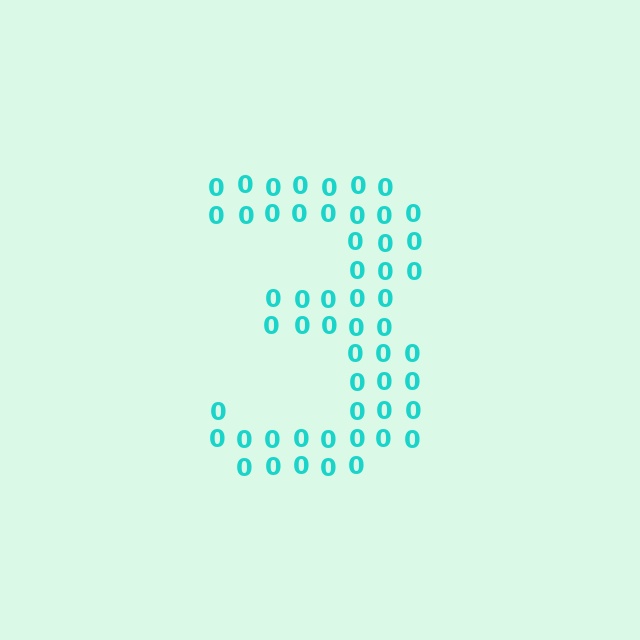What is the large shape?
The large shape is the digit 3.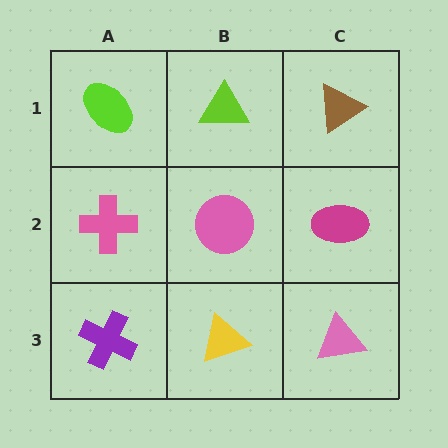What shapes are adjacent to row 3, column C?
A magenta ellipse (row 2, column C), a yellow triangle (row 3, column B).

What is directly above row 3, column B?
A pink circle.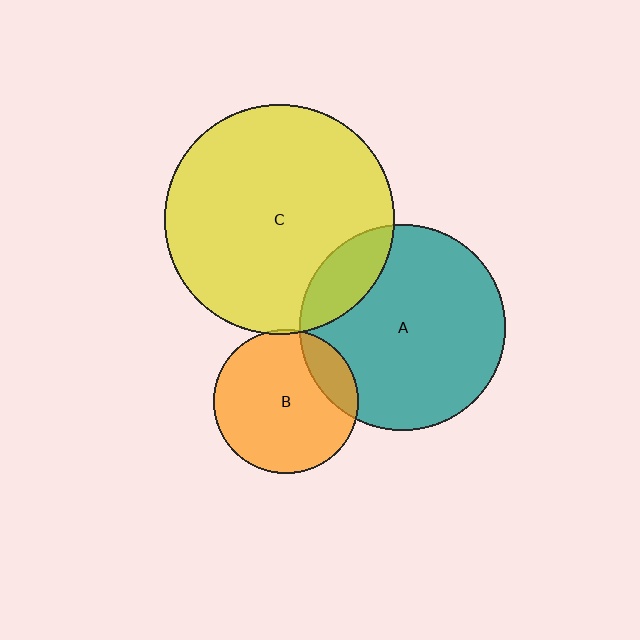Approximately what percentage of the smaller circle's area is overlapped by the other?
Approximately 15%.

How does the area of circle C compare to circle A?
Approximately 1.2 times.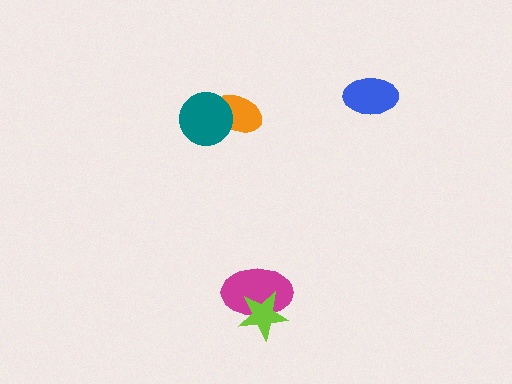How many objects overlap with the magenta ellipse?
1 object overlaps with the magenta ellipse.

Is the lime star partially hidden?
No, no other shape covers it.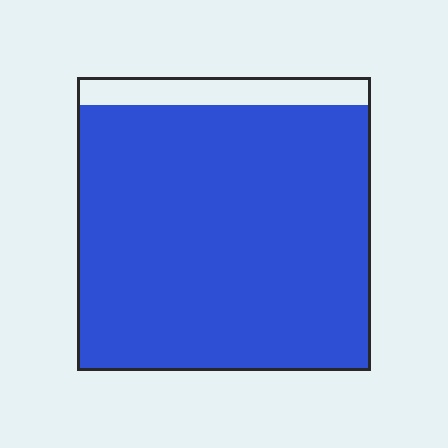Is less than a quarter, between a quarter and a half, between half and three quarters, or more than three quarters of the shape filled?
More than three quarters.